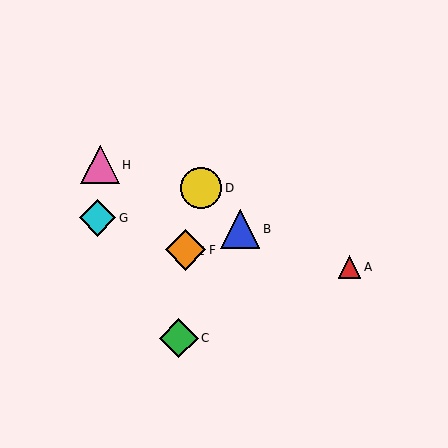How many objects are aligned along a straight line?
3 objects (B, E, F) are aligned along a straight line.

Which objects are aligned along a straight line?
Objects B, E, F are aligned along a straight line.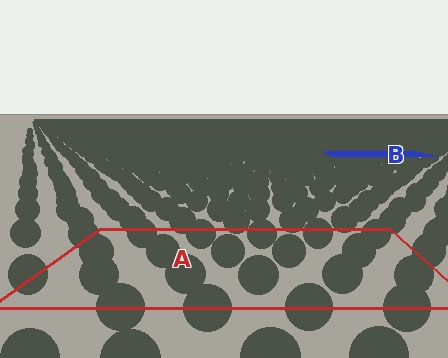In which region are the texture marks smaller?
The texture marks are smaller in region B, because it is farther away.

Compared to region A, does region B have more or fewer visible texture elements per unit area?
Region B has more texture elements per unit area — they are packed more densely because it is farther away.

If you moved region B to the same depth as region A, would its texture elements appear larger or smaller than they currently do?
They would appear larger. At a closer depth, the same texture elements are projected at a bigger on-screen size.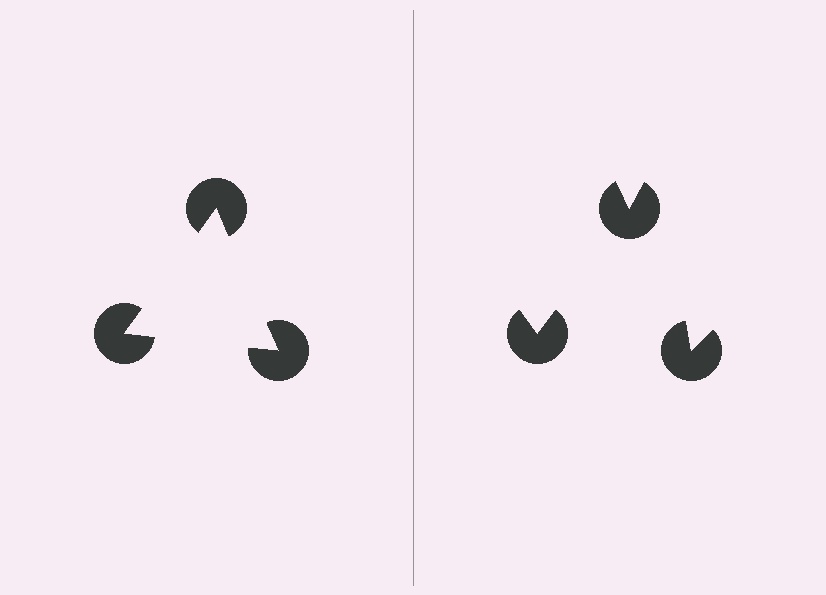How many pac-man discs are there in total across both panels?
6 — 3 on each side.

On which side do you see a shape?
An illusory triangle appears on the left side. On the right side the wedge cuts are rotated, so no coherent shape forms.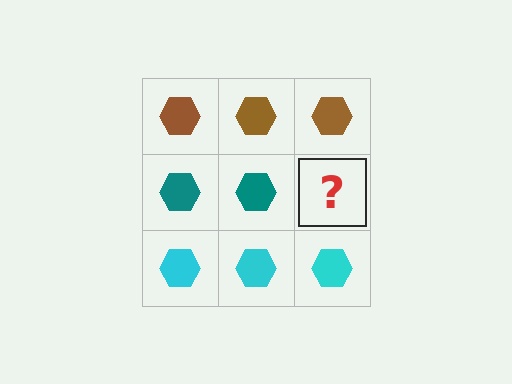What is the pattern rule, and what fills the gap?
The rule is that each row has a consistent color. The gap should be filled with a teal hexagon.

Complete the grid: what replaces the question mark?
The question mark should be replaced with a teal hexagon.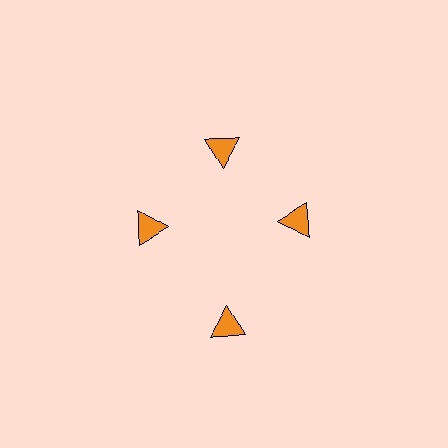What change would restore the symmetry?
The symmetry would be restored by moving it inward, back onto the ring so that all 4 triangles sit at equal angles and equal distance from the center.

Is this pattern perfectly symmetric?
No. The 4 orange triangles are arranged in a ring, but one element near the 6 o'clock position is pushed outward from the center, breaking the 4-fold rotational symmetry.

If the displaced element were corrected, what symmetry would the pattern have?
It would have 4-fold rotational symmetry — the pattern would map onto itself every 90 degrees.